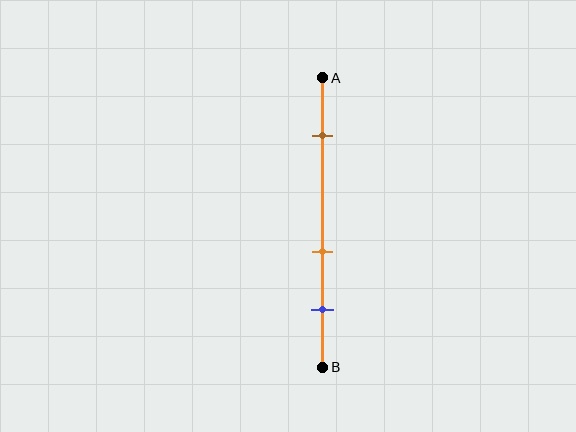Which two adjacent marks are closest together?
The orange and blue marks are the closest adjacent pair.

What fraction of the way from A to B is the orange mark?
The orange mark is approximately 60% (0.6) of the way from A to B.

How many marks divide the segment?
There are 3 marks dividing the segment.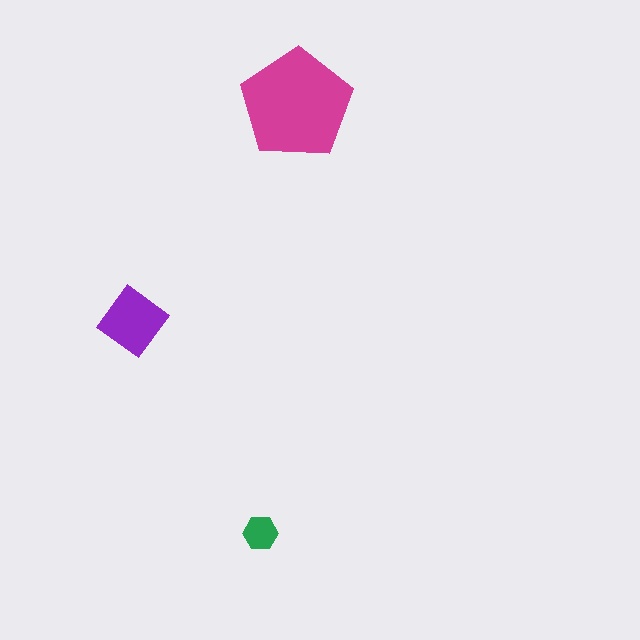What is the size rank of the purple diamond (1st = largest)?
2nd.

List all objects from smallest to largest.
The green hexagon, the purple diamond, the magenta pentagon.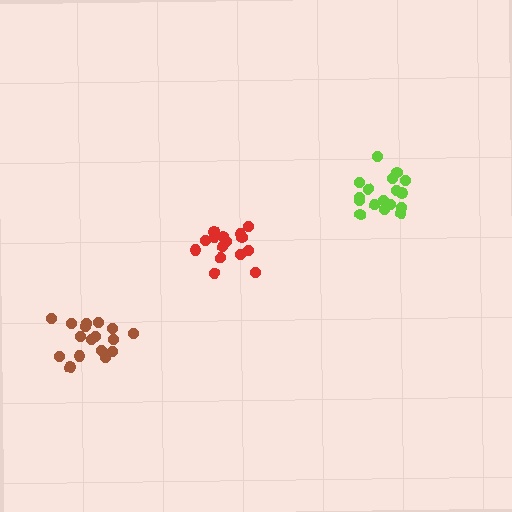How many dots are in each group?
Group 1: 15 dots, Group 2: 17 dots, Group 3: 17 dots (49 total).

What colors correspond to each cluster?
The clusters are colored: red, lime, brown.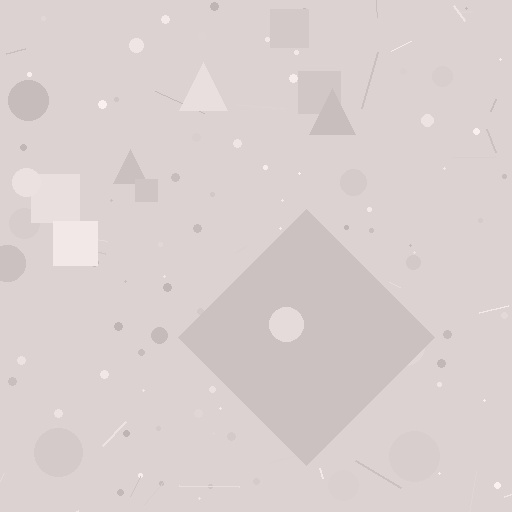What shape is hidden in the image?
A diamond is hidden in the image.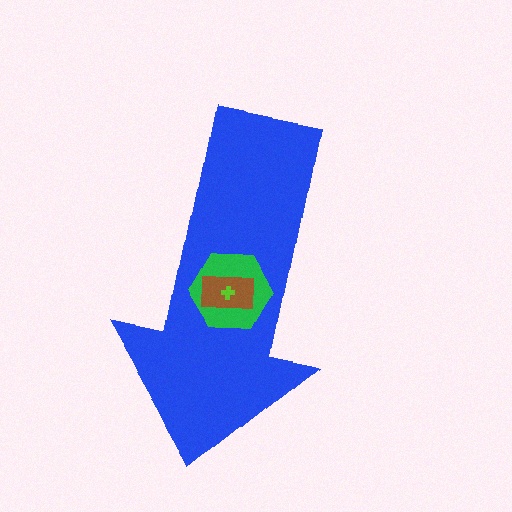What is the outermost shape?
The blue arrow.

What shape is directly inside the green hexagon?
The brown rectangle.